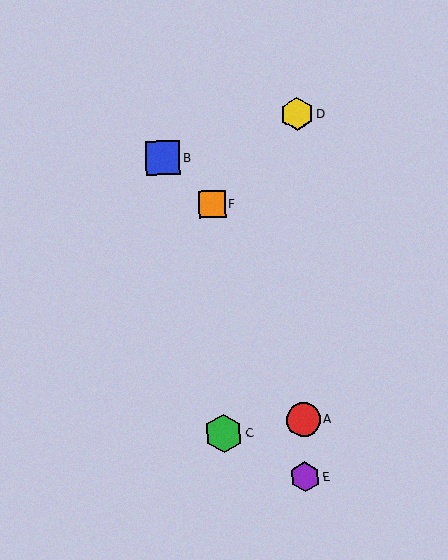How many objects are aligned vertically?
3 objects (A, D, E) are aligned vertically.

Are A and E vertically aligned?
Yes, both are at x≈304.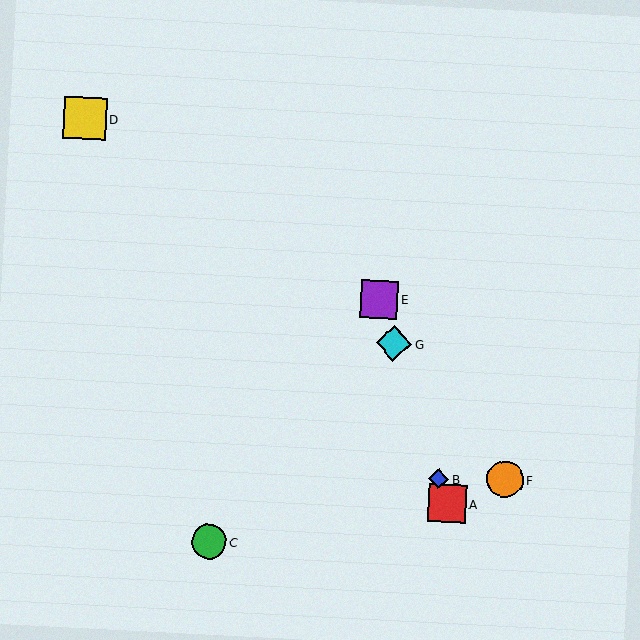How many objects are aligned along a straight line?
4 objects (A, B, E, G) are aligned along a straight line.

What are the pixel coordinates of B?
Object B is at (439, 479).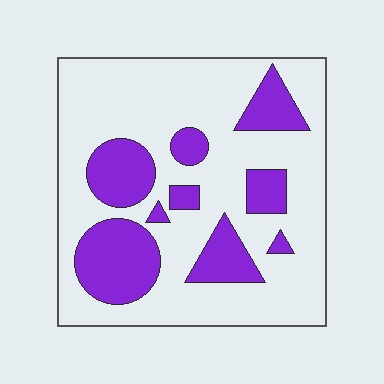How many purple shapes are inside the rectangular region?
9.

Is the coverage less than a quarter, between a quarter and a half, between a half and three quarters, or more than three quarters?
Between a quarter and a half.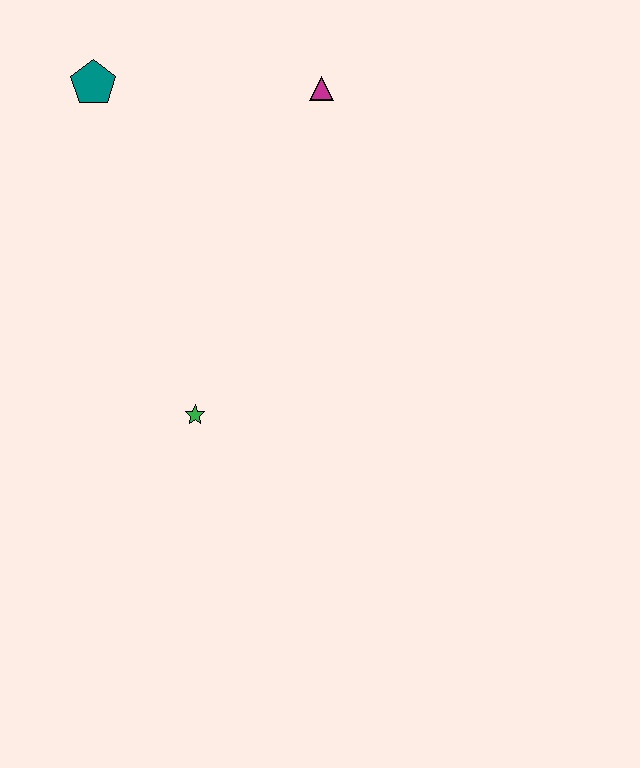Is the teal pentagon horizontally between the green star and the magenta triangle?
No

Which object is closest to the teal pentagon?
The magenta triangle is closest to the teal pentagon.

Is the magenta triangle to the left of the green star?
No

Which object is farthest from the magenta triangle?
The green star is farthest from the magenta triangle.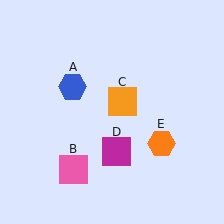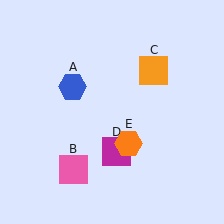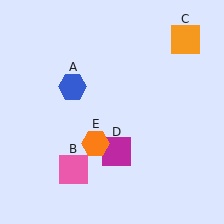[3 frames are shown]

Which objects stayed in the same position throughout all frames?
Blue hexagon (object A) and pink square (object B) and magenta square (object D) remained stationary.